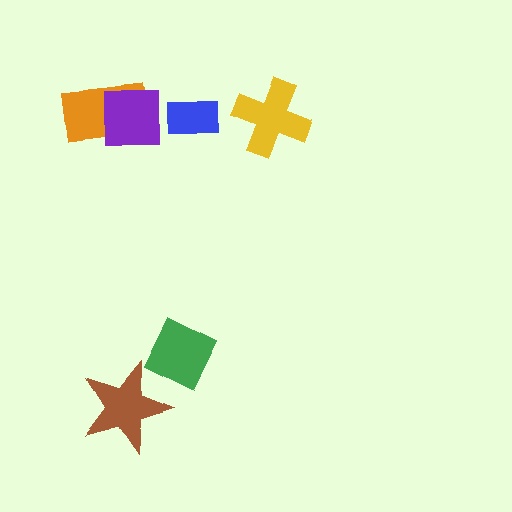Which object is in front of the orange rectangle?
The purple square is in front of the orange rectangle.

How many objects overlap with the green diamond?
1 object overlaps with the green diamond.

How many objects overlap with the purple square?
1 object overlaps with the purple square.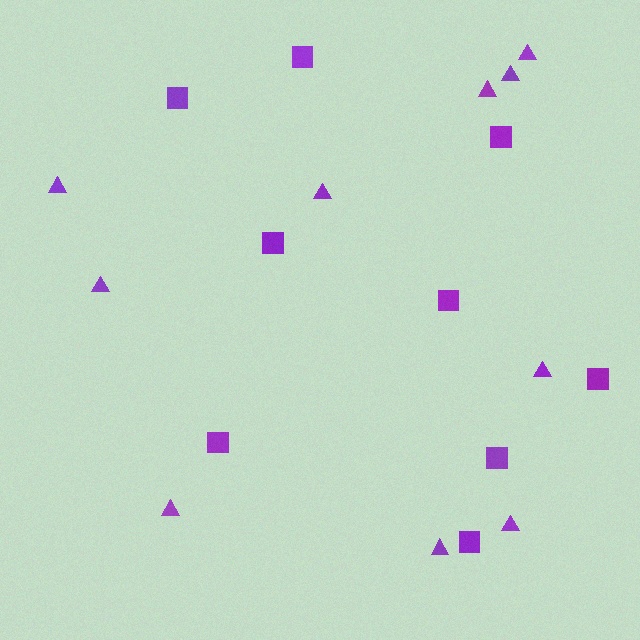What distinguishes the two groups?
There are 2 groups: one group of triangles (10) and one group of squares (9).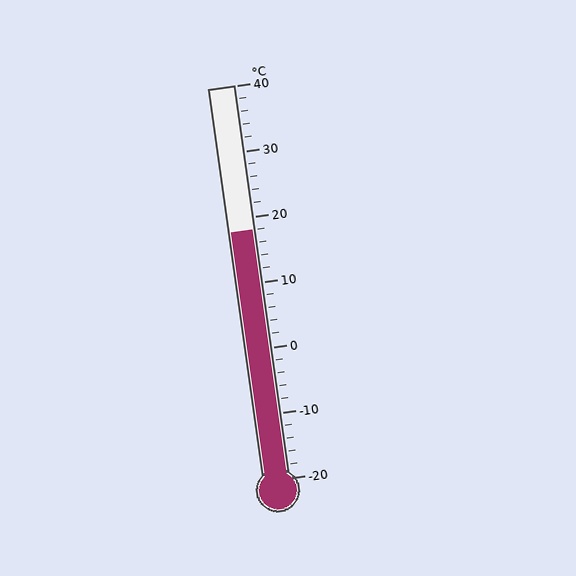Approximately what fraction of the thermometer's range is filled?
The thermometer is filled to approximately 65% of its range.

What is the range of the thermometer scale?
The thermometer scale ranges from -20°C to 40°C.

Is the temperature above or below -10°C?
The temperature is above -10°C.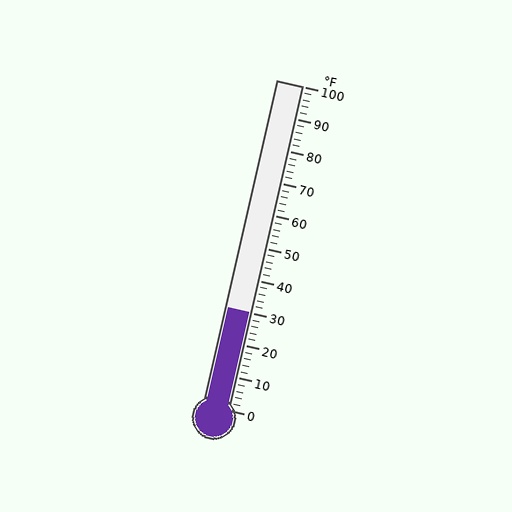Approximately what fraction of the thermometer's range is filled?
The thermometer is filled to approximately 30% of its range.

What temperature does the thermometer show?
The thermometer shows approximately 30°F.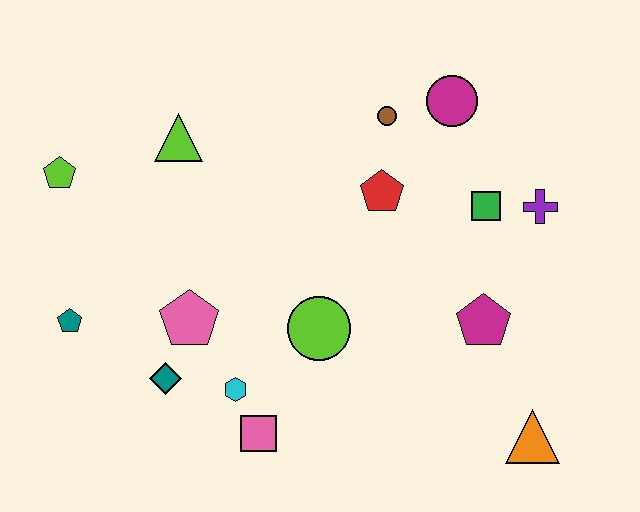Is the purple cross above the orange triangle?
Yes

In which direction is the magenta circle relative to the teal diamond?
The magenta circle is to the right of the teal diamond.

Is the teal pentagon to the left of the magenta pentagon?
Yes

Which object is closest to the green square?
The purple cross is closest to the green square.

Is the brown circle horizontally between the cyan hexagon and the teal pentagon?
No